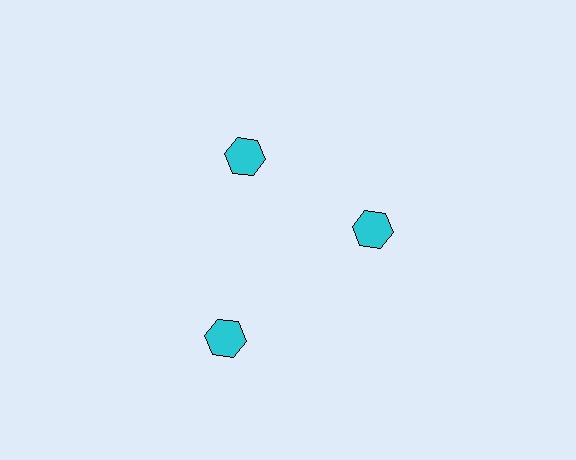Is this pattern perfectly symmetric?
No. The 3 cyan hexagons are arranged in a ring, but one element near the 7 o'clock position is pushed outward from the center, breaking the 3-fold rotational symmetry.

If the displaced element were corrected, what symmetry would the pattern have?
It would have 3-fold rotational symmetry — the pattern would map onto itself every 120 degrees.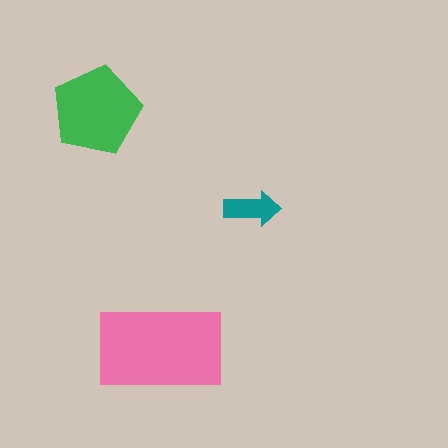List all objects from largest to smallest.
The pink rectangle, the green pentagon, the teal arrow.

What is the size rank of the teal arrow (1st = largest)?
3rd.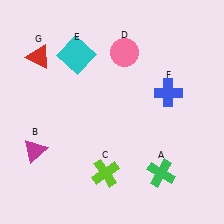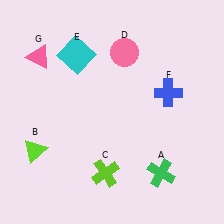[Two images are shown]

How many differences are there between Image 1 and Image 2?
There are 2 differences between the two images.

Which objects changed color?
B changed from magenta to lime. G changed from red to pink.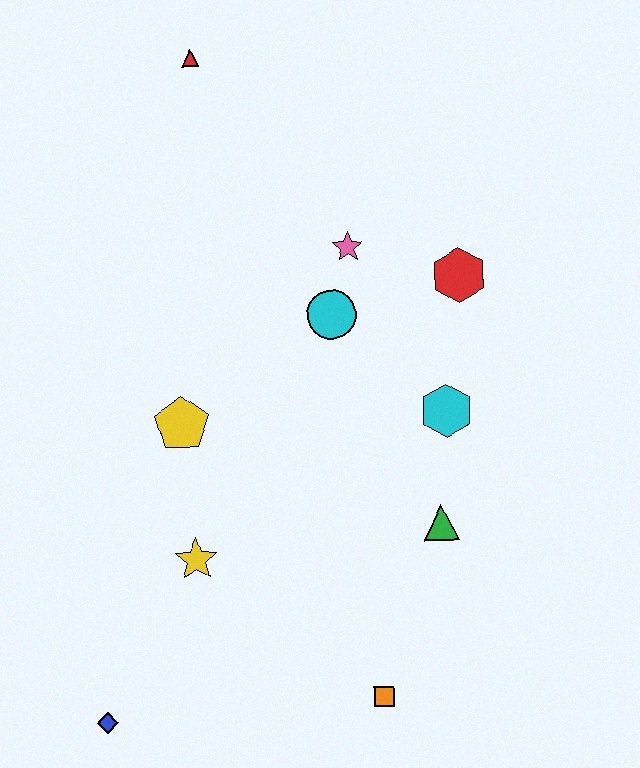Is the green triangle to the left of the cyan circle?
No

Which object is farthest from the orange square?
The red triangle is farthest from the orange square.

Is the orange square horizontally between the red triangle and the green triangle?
Yes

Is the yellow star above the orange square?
Yes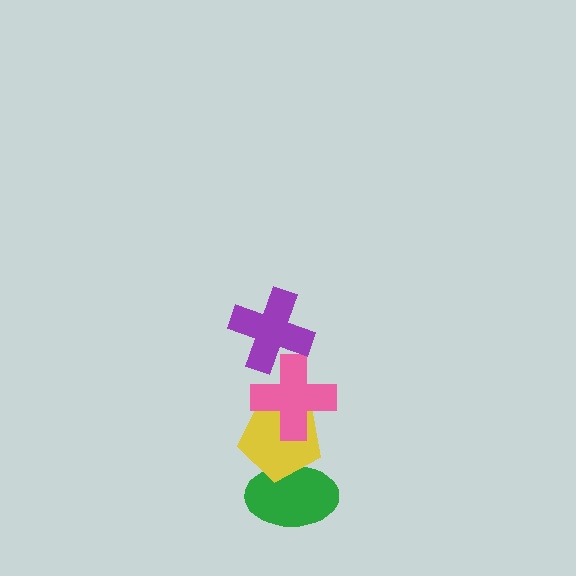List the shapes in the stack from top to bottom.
From top to bottom: the purple cross, the pink cross, the yellow pentagon, the green ellipse.